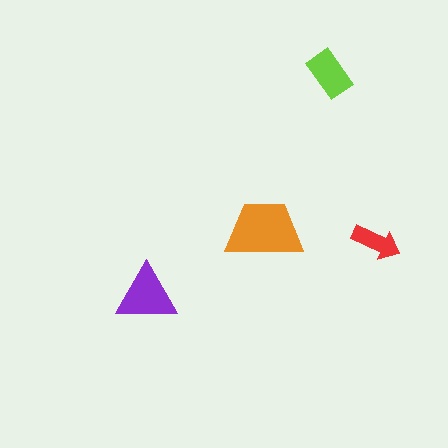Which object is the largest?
The orange trapezoid.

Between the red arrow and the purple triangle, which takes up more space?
The purple triangle.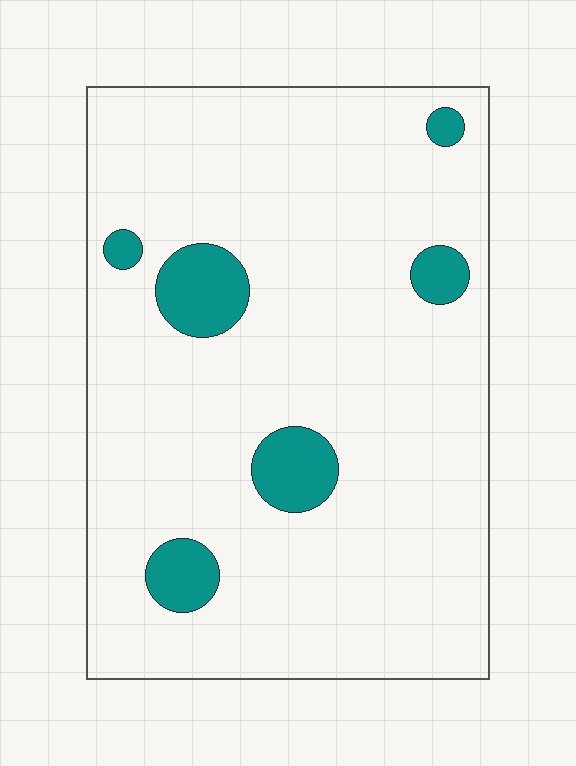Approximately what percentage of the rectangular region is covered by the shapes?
Approximately 10%.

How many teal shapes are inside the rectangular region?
6.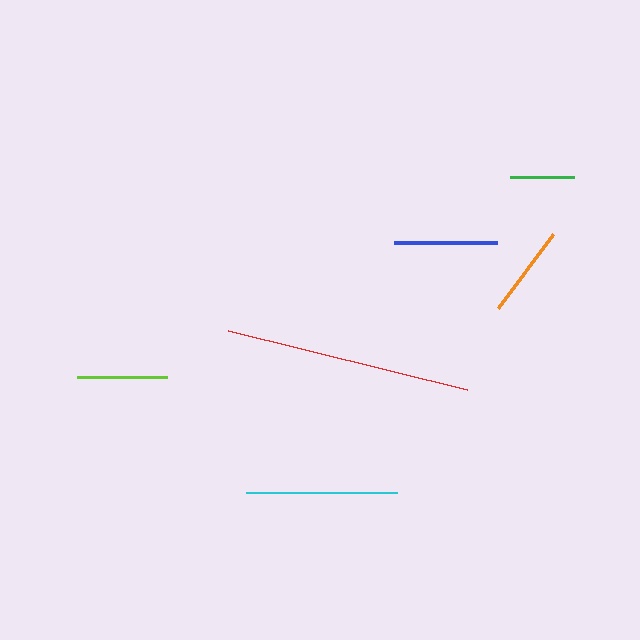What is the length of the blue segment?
The blue segment is approximately 103 pixels long.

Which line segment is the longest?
The red line is the longest at approximately 246 pixels.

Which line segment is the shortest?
The green line is the shortest at approximately 64 pixels.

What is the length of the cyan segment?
The cyan segment is approximately 151 pixels long.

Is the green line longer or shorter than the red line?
The red line is longer than the green line.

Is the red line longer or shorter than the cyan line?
The red line is longer than the cyan line.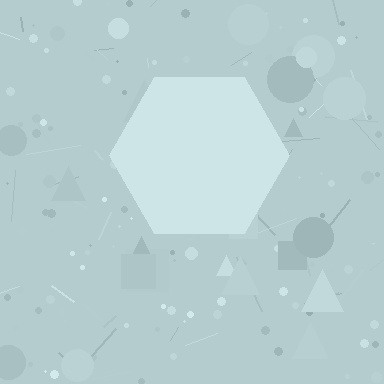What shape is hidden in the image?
A hexagon is hidden in the image.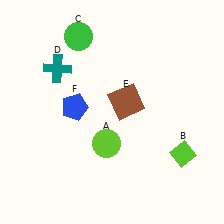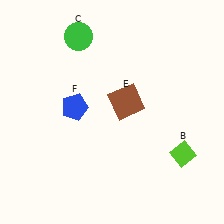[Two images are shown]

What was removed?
The lime circle (A), the teal cross (D) were removed in Image 2.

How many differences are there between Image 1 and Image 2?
There are 2 differences between the two images.